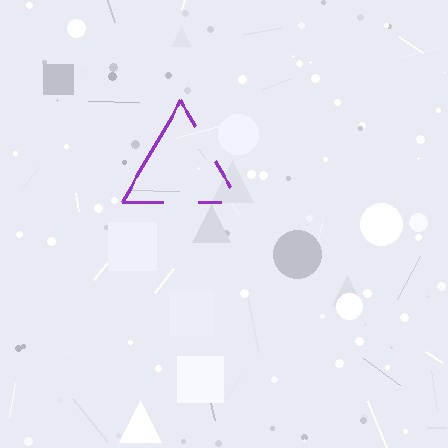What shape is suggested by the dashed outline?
The dashed outline suggests a triangle.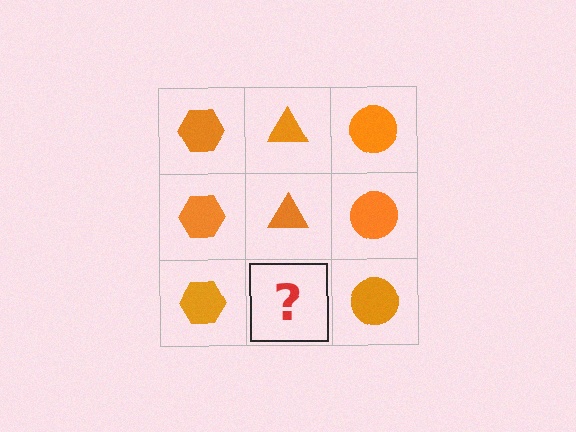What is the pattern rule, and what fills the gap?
The rule is that each column has a consistent shape. The gap should be filled with an orange triangle.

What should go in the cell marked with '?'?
The missing cell should contain an orange triangle.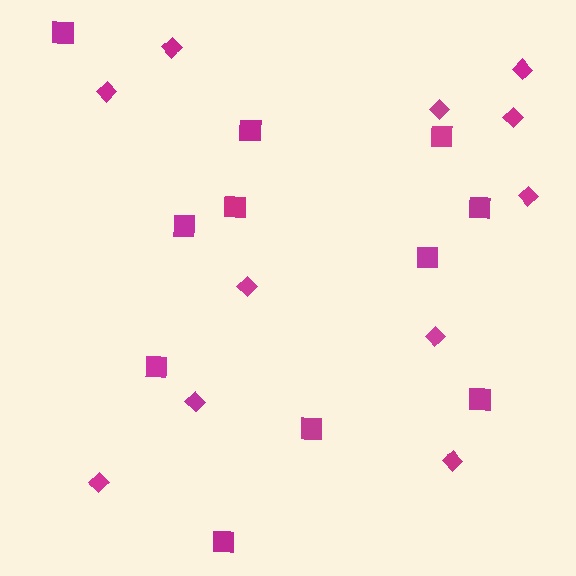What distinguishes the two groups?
There are 2 groups: one group of diamonds (11) and one group of squares (11).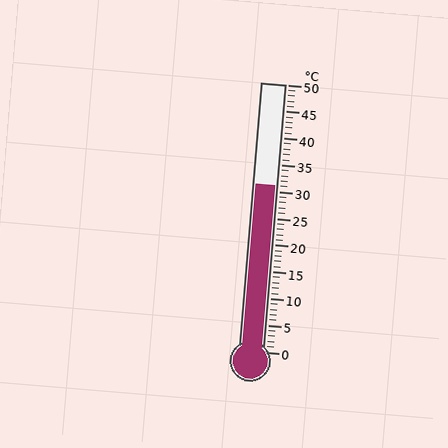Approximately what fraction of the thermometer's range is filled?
The thermometer is filled to approximately 60% of its range.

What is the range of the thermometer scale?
The thermometer scale ranges from 0°C to 50°C.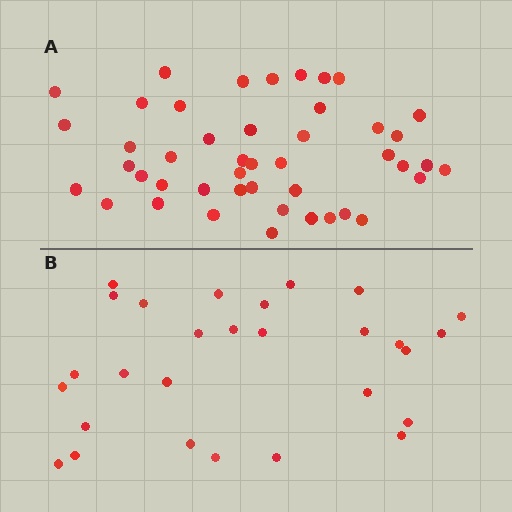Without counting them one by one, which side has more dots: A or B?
Region A (the top region) has more dots.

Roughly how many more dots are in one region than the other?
Region A has approximately 15 more dots than region B.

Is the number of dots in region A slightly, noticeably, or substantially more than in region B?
Region A has substantially more. The ratio is roughly 1.6 to 1.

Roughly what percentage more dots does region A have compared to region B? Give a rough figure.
About 60% more.